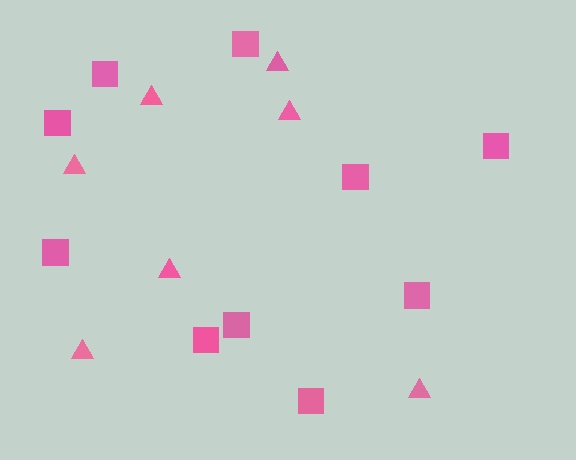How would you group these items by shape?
There are 2 groups: one group of triangles (7) and one group of squares (10).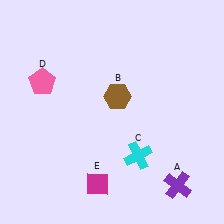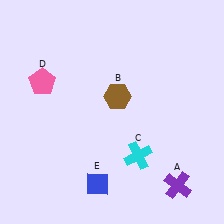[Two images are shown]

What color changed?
The diamond (E) changed from magenta in Image 1 to blue in Image 2.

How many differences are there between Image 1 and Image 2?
There is 1 difference between the two images.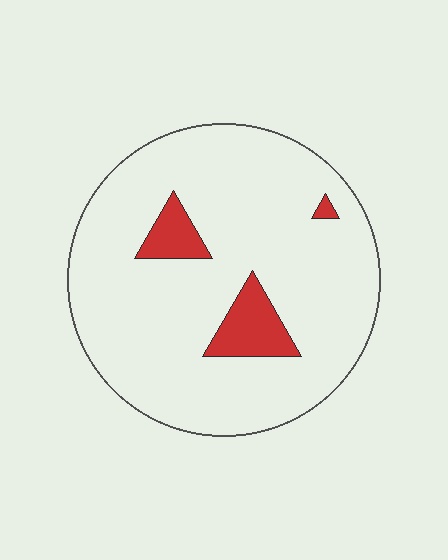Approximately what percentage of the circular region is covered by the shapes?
Approximately 10%.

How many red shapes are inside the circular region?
3.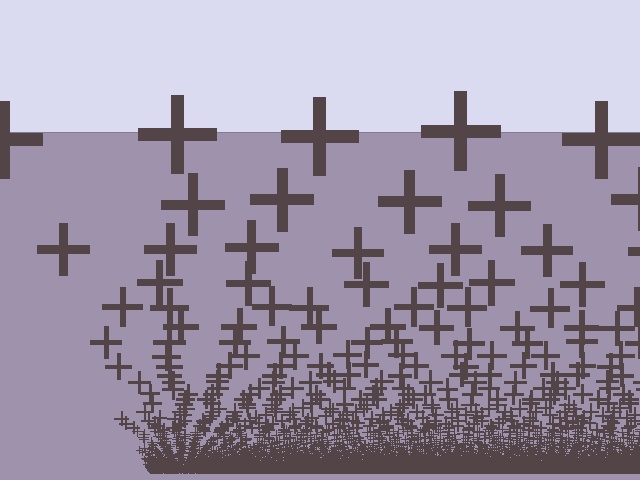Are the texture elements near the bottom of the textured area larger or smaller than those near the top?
Smaller. The gradient is inverted — elements near the bottom are smaller and denser.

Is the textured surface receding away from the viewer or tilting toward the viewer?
The surface appears to tilt toward the viewer. Texture elements get larger and sparser toward the top.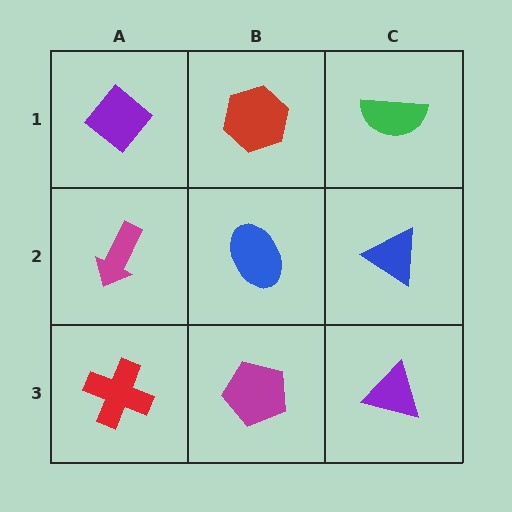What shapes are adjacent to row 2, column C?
A green semicircle (row 1, column C), a purple triangle (row 3, column C), a blue ellipse (row 2, column B).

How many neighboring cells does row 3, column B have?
3.